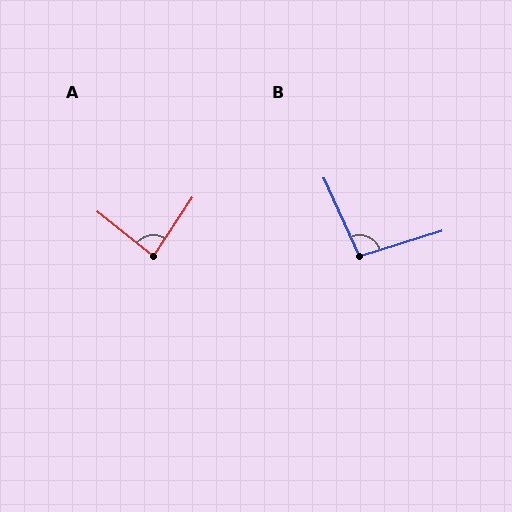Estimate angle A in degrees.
Approximately 85 degrees.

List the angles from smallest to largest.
A (85°), B (97°).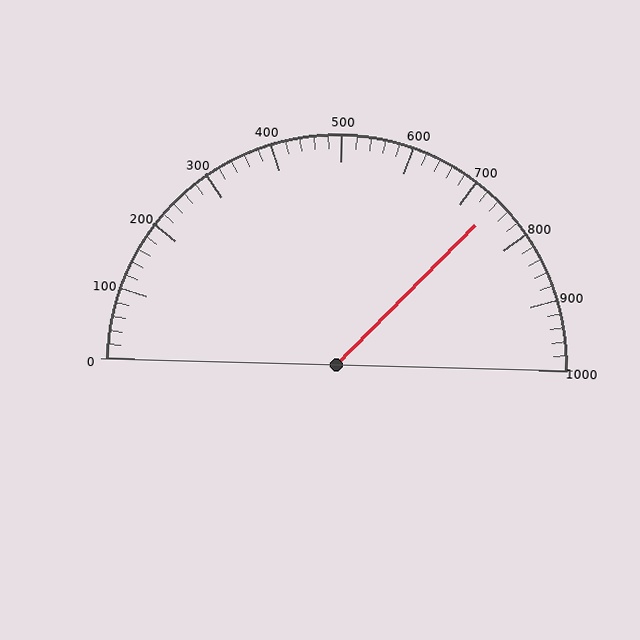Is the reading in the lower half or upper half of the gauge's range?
The reading is in the upper half of the range (0 to 1000).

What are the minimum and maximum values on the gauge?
The gauge ranges from 0 to 1000.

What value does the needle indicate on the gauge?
The needle indicates approximately 740.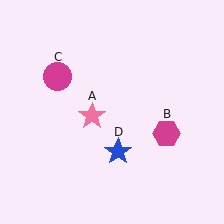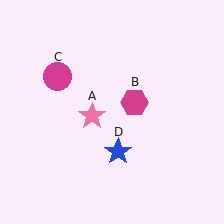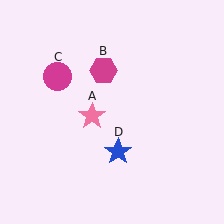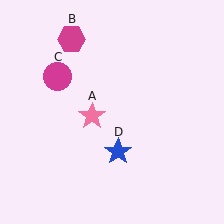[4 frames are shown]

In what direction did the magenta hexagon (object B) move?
The magenta hexagon (object B) moved up and to the left.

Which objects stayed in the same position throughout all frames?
Pink star (object A) and magenta circle (object C) and blue star (object D) remained stationary.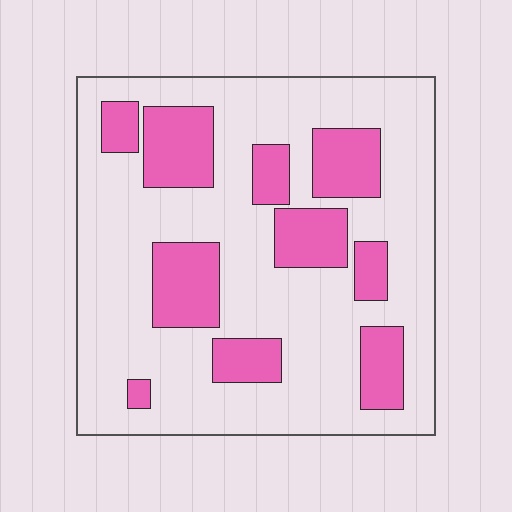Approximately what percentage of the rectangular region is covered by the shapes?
Approximately 25%.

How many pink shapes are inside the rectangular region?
10.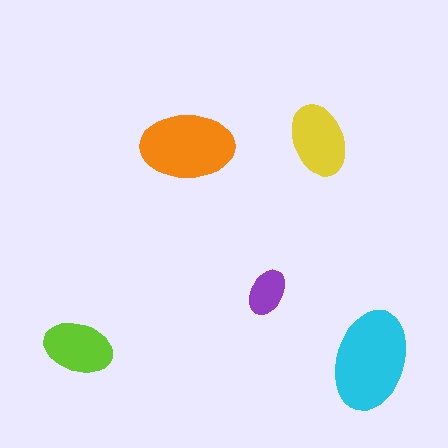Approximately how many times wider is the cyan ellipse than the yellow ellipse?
About 1.5 times wider.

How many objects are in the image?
There are 5 objects in the image.